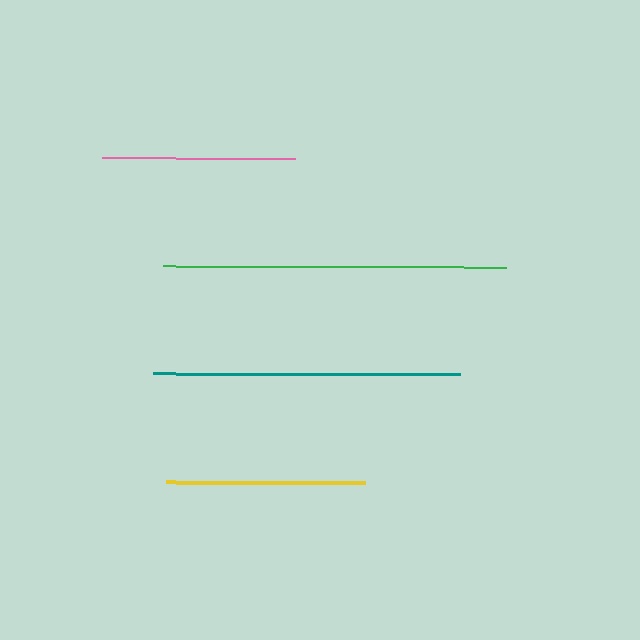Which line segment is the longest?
The green line is the longest at approximately 342 pixels.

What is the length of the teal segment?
The teal segment is approximately 307 pixels long.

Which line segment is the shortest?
The pink line is the shortest at approximately 193 pixels.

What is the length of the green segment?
The green segment is approximately 342 pixels long.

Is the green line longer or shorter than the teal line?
The green line is longer than the teal line.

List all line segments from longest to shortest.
From longest to shortest: green, teal, yellow, pink.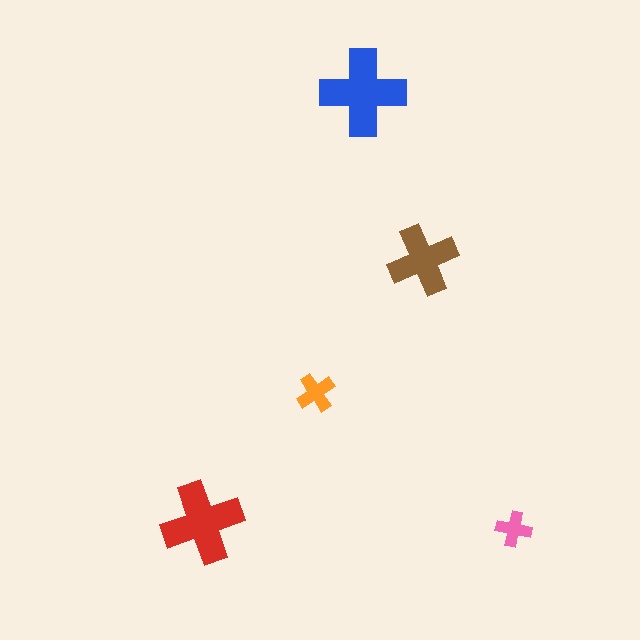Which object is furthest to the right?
The pink cross is rightmost.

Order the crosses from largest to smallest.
the blue one, the red one, the brown one, the orange one, the pink one.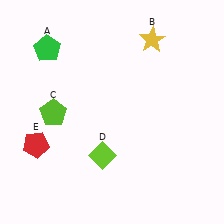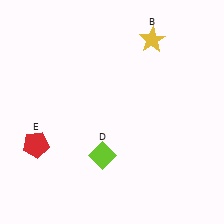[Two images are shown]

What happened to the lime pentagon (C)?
The lime pentagon (C) was removed in Image 2. It was in the bottom-left area of Image 1.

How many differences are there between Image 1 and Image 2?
There are 2 differences between the two images.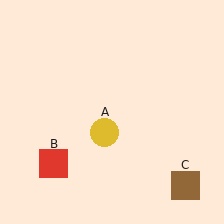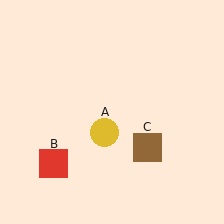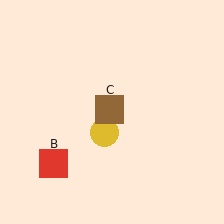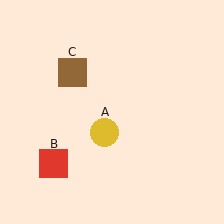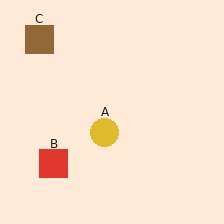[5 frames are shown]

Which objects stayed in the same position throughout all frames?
Yellow circle (object A) and red square (object B) remained stationary.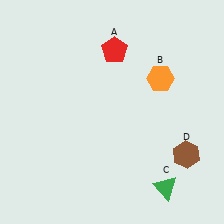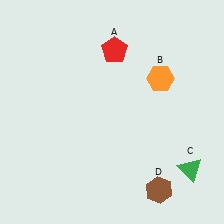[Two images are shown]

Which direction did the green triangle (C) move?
The green triangle (C) moved right.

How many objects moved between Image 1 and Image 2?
2 objects moved between the two images.